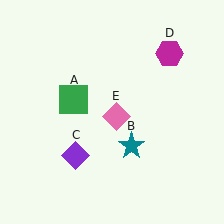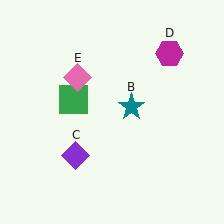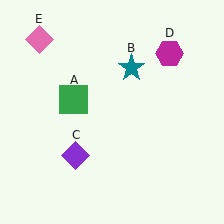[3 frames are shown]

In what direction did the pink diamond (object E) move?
The pink diamond (object E) moved up and to the left.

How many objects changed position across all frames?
2 objects changed position: teal star (object B), pink diamond (object E).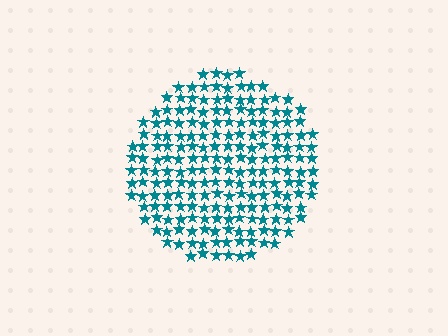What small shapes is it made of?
It is made of small stars.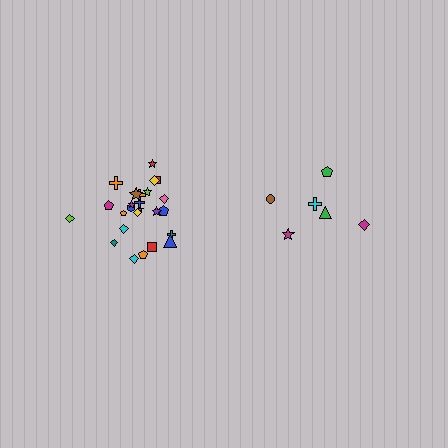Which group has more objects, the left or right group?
The left group.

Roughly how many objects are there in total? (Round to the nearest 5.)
Roughly 30 objects in total.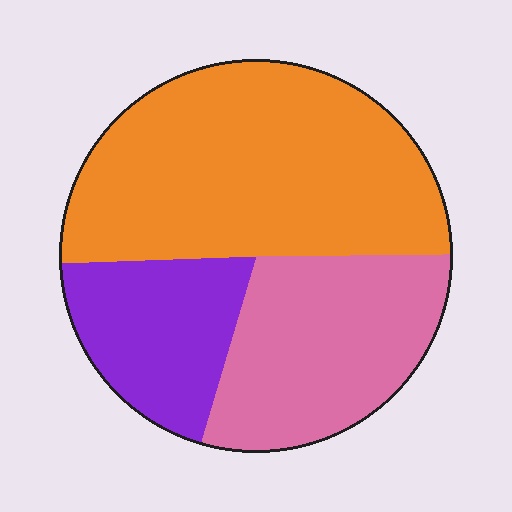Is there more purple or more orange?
Orange.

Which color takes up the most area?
Orange, at roughly 50%.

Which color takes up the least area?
Purple, at roughly 20%.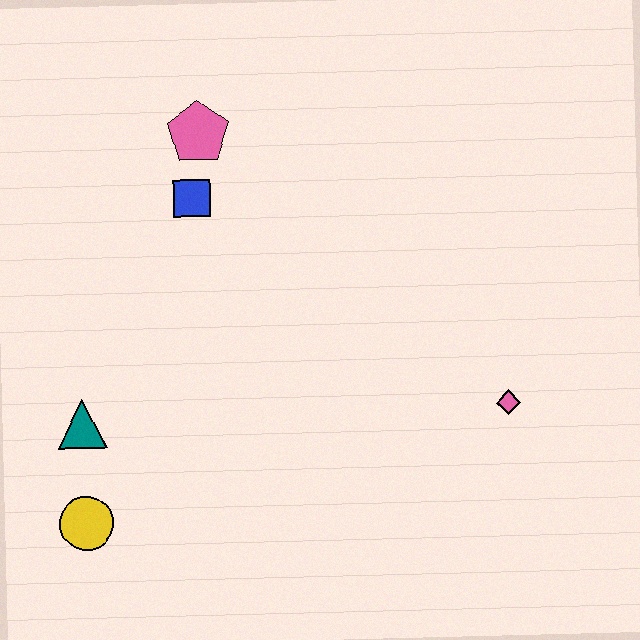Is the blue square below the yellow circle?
No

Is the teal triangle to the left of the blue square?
Yes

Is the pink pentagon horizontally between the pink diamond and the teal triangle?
Yes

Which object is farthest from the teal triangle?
The pink diamond is farthest from the teal triangle.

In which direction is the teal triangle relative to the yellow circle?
The teal triangle is above the yellow circle.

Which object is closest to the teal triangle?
The yellow circle is closest to the teal triangle.